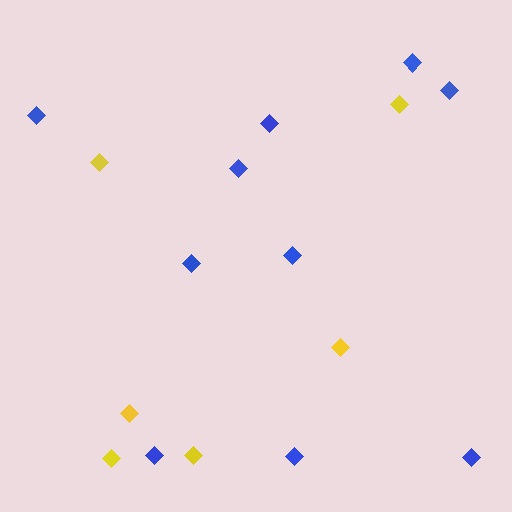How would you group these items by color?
There are 2 groups: one group of blue diamonds (10) and one group of yellow diamonds (6).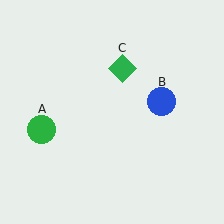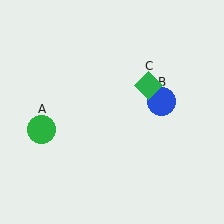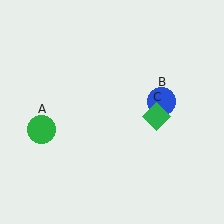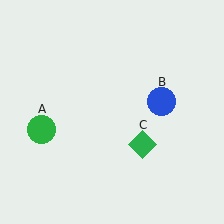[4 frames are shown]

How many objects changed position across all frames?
1 object changed position: green diamond (object C).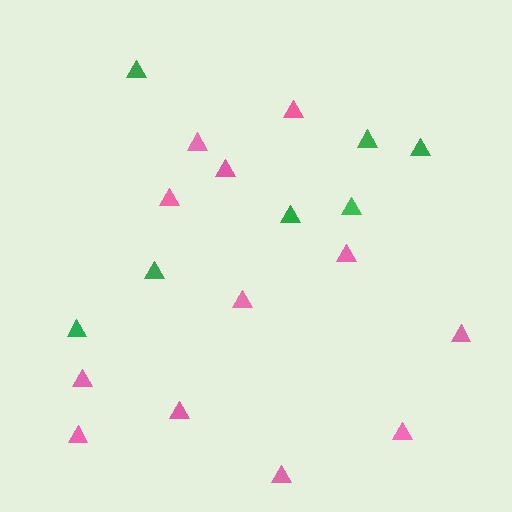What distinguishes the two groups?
There are 2 groups: one group of green triangles (7) and one group of pink triangles (12).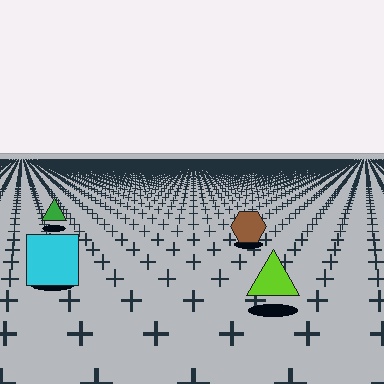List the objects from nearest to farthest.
From nearest to farthest: the lime triangle, the cyan square, the brown hexagon, the green triangle.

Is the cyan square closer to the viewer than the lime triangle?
No. The lime triangle is closer — you can tell from the texture gradient: the ground texture is coarser near it.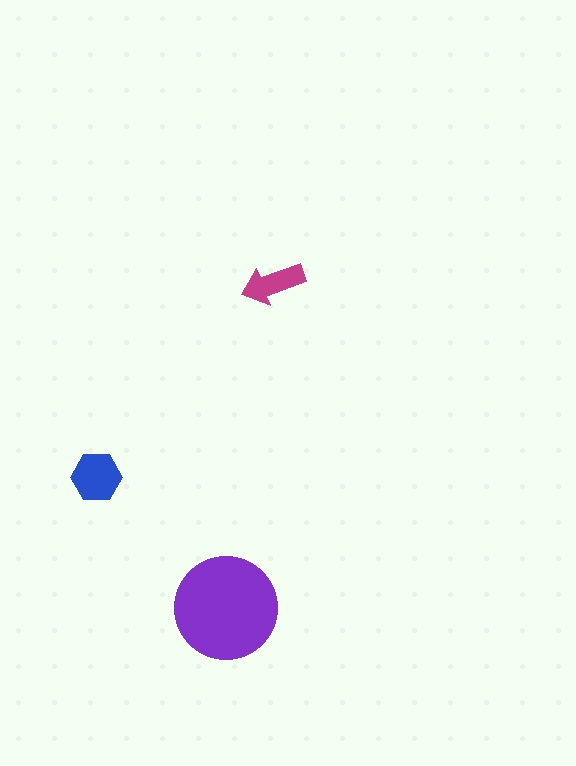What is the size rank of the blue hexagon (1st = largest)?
2nd.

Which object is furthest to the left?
The blue hexagon is leftmost.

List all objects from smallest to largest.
The magenta arrow, the blue hexagon, the purple circle.